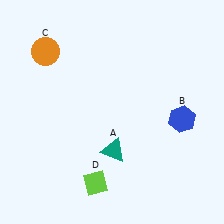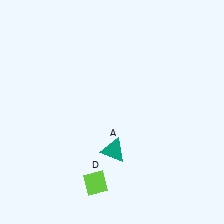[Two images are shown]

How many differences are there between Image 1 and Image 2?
There are 2 differences between the two images.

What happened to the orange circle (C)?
The orange circle (C) was removed in Image 2. It was in the top-left area of Image 1.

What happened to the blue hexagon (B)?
The blue hexagon (B) was removed in Image 2. It was in the bottom-right area of Image 1.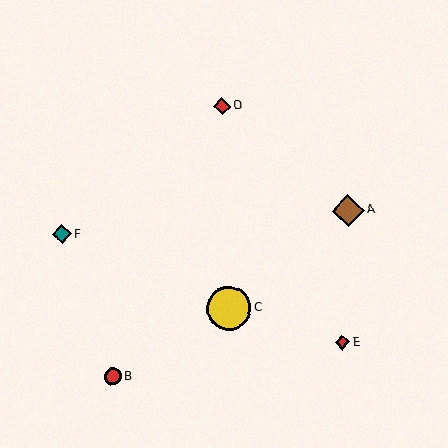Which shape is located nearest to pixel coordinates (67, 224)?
The teal diamond (labeled F) at (62, 234) is nearest to that location.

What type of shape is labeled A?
Shape A is a brown diamond.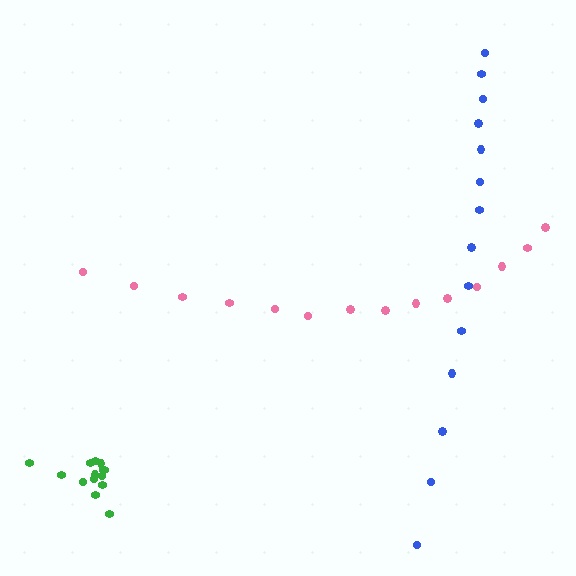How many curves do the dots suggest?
There are 3 distinct paths.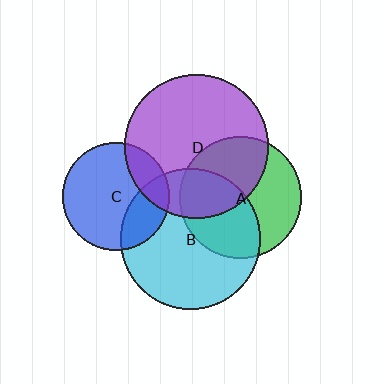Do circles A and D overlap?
Yes.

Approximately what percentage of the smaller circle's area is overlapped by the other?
Approximately 45%.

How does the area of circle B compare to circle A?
Approximately 1.3 times.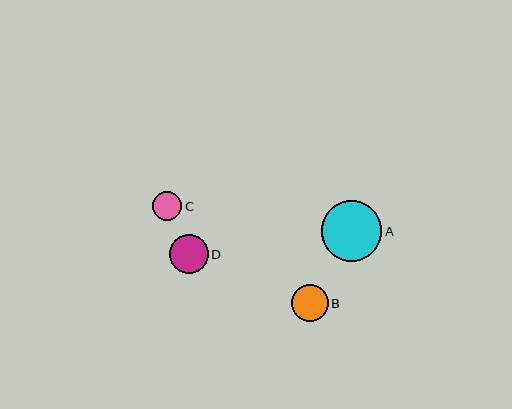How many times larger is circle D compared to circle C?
Circle D is approximately 1.3 times the size of circle C.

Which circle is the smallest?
Circle C is the smallest with a size of approximately 30 pixels.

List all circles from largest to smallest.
From largest to smallest: A, D, B, C.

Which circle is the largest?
Circle A is the largest with a size of approximately 60 pixels.